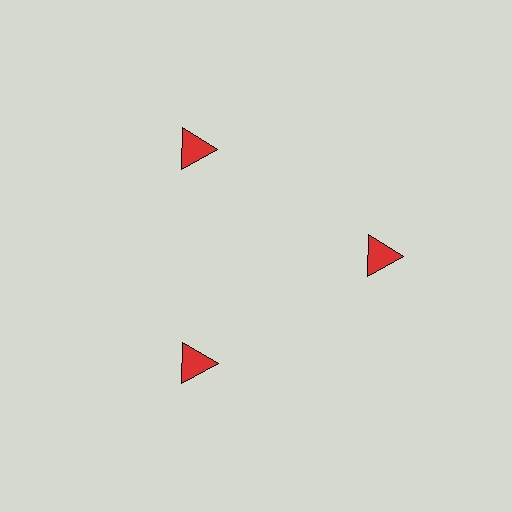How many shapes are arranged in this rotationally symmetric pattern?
There are 3 shapes, arranged in 3 groups of 1.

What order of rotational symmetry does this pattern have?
This pattern has 3-fold rotational symmetry.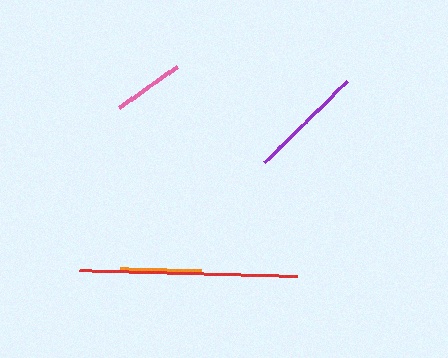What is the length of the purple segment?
The purple segment is approximately 116 pixels long.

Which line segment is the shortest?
The pink line is the shortest at approximately 72 pixels.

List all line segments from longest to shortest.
From longest to shortest: red, purple, orange, pink.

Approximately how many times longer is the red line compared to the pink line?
The red line is approximately 3.0 times the length of the pink line.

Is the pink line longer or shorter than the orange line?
The orange line is longer than the pink line.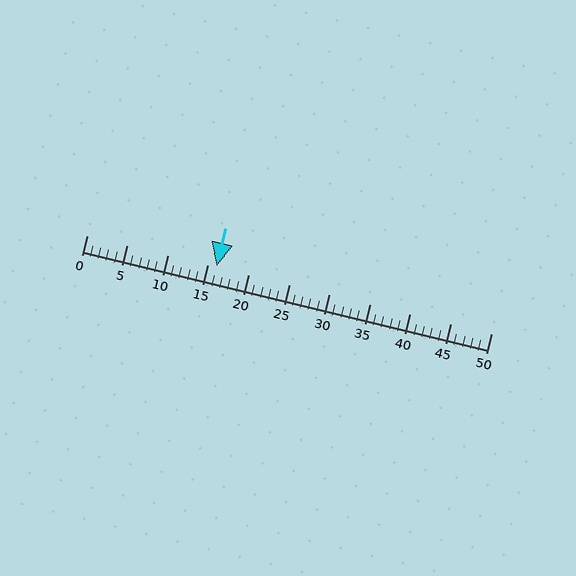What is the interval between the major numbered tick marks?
The major tick marks are spaced 5 units apart.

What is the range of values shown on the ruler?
The ruler shows values from 0 to 50.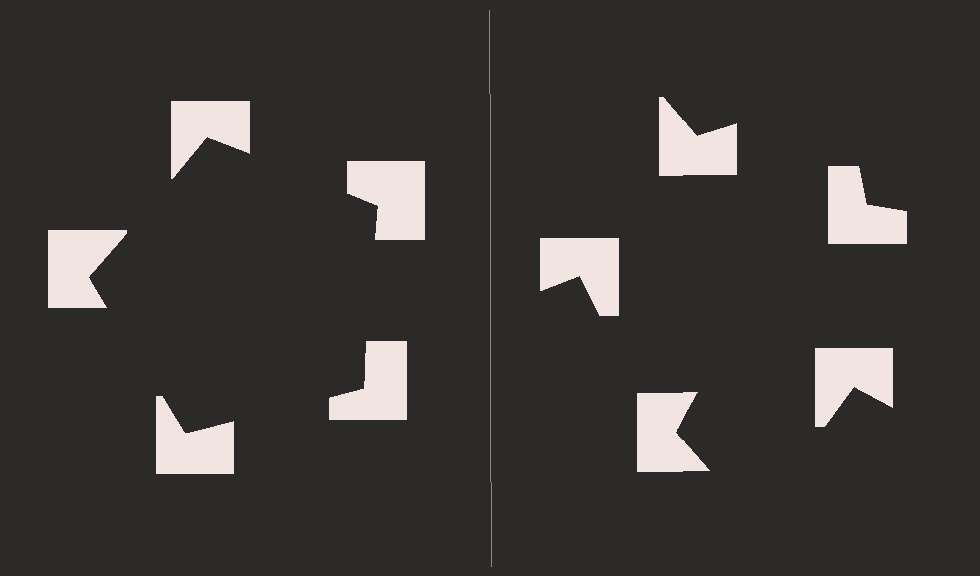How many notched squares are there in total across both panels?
10 — 5 on each side.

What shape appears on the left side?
An illusory pentagon.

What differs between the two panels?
The notched squares are positioned identically on both sides; only the wedge orientations differ. On the left they align to a pentagon; on the right they are misaligned.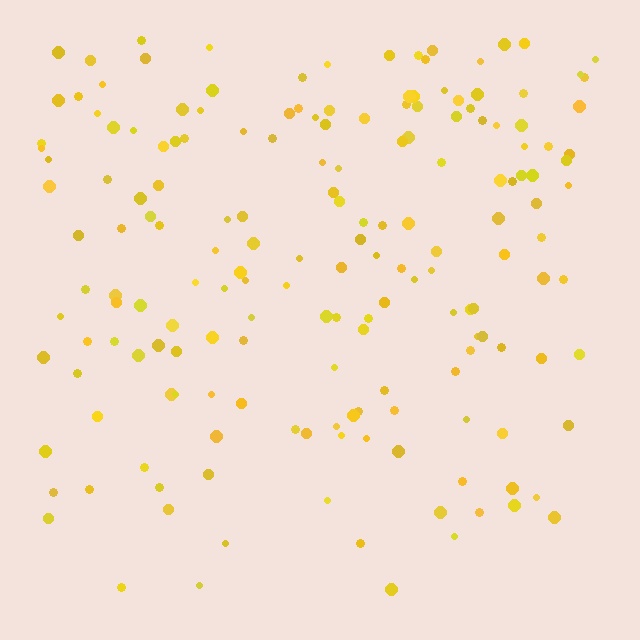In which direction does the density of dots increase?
From bottom to top, with the top side densest.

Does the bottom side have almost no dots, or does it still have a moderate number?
Still a moderate number, just noticeably fewer than the top.